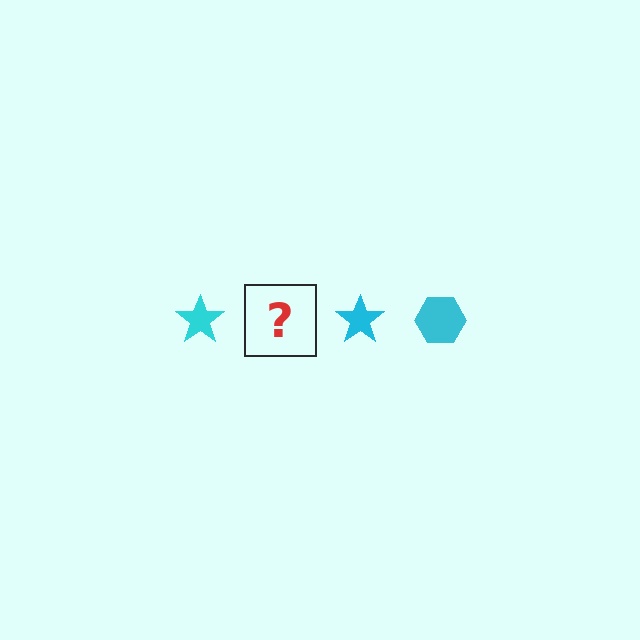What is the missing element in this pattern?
The missing element is a cyan hexagon.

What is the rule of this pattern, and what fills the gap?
The rule is that the pattern cycles through star, hexagon shapes in cyan. The gap should be filled with a cyan hexagon.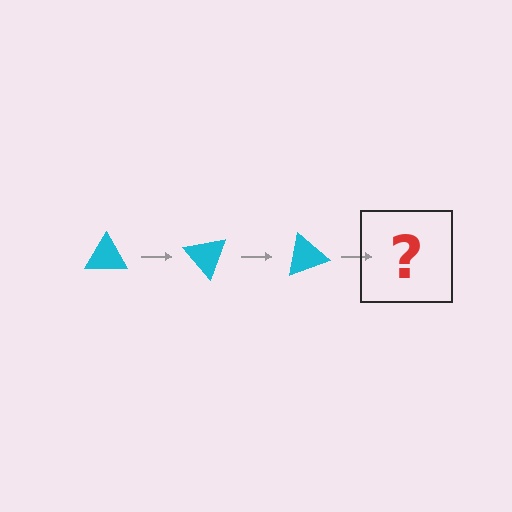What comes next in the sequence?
The next element should be a cyan triangle rotated 150 degrees.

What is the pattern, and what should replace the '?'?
The pattern is that the triangle rotates 50 degrees each step. The '?' should be a cyan triangle rotated 150 degrees.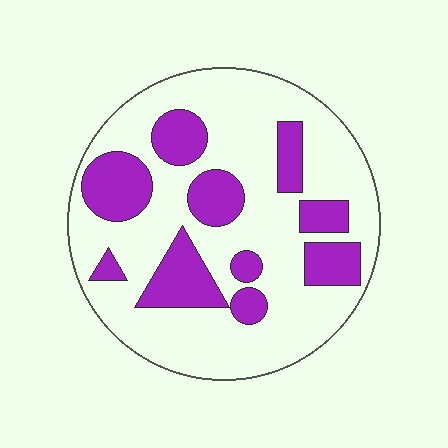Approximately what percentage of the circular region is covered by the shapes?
Approximately 30%.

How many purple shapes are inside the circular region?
10.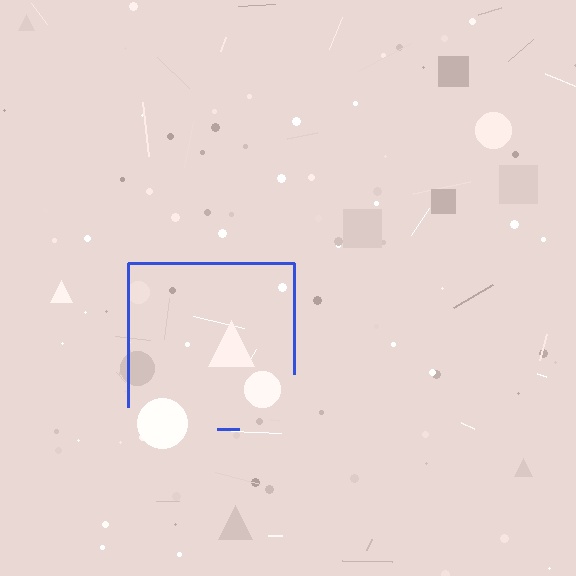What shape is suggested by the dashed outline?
The dashed outline suggests a square.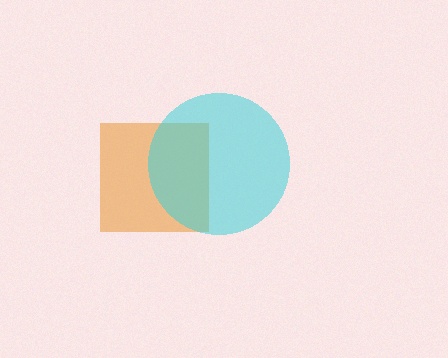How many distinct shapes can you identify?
There are 2 distinct shapes: an orange square, a cyan circle.